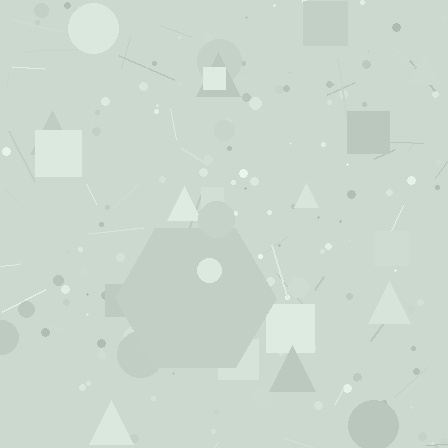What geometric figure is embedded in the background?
A hexagon is embedded in the background.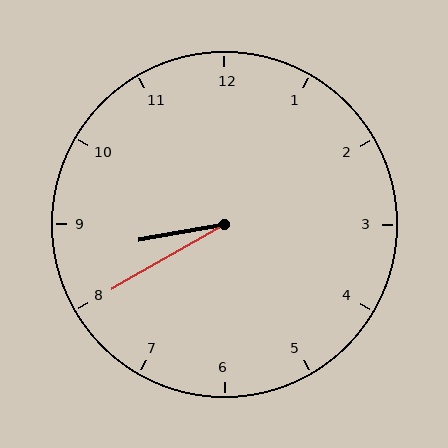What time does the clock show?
8:40.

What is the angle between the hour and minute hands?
Approximately 20 degrees.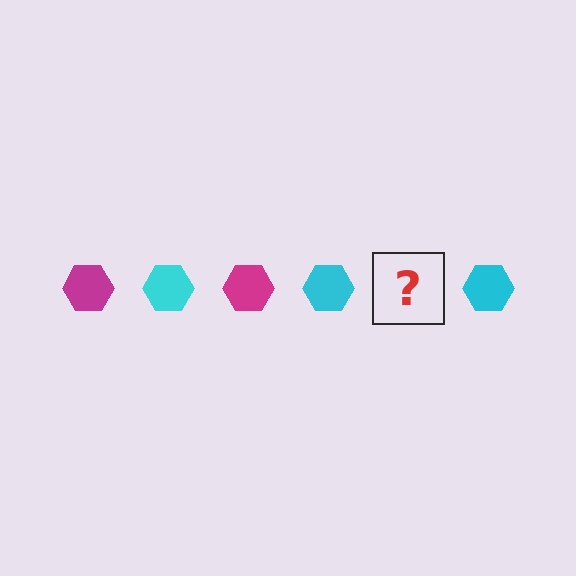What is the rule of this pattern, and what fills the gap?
The rule is that the pattern cycles through magenta, cyan hexagons. The gap should be filled with a magenta hexagon.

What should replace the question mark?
The question mark should be replaced with a magenta hexagon.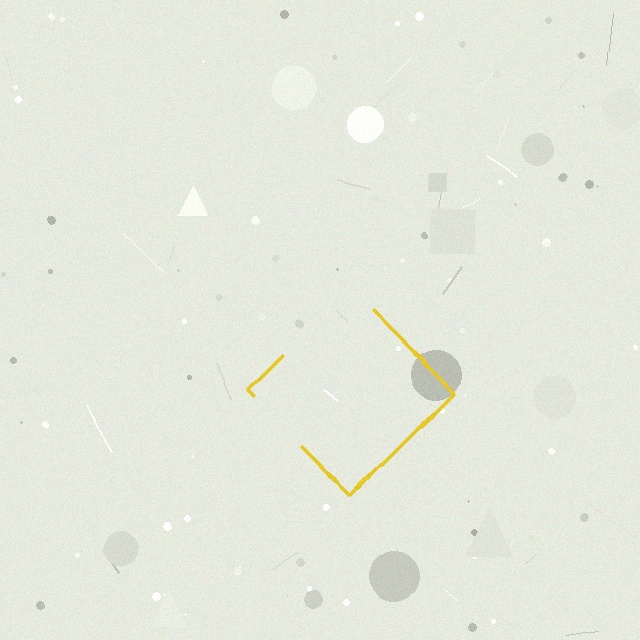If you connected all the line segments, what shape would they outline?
They would outline a diamond.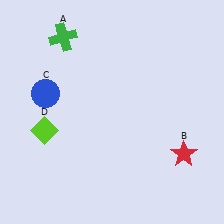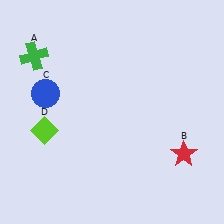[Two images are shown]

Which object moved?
The green cross (A) moved left.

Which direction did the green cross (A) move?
The green cross (A) moved left.